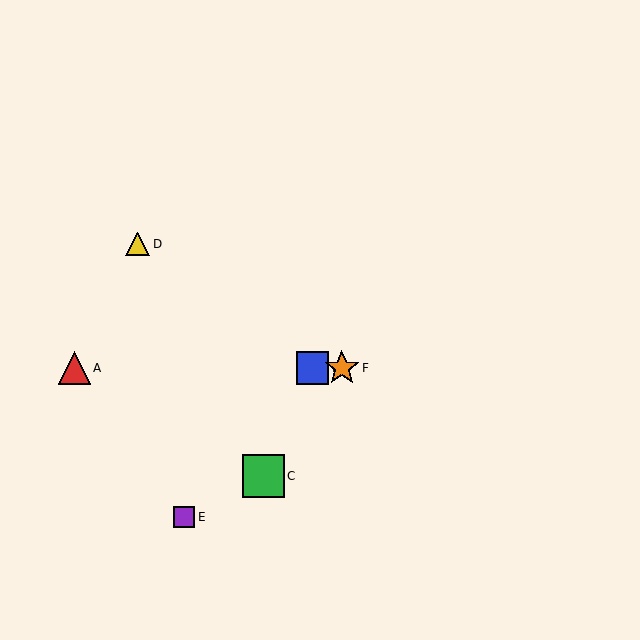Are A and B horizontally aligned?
Yes, both are at y≈368.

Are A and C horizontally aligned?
No, A is at y≈368 and C is at y≈476.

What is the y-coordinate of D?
Object D is at y≈244.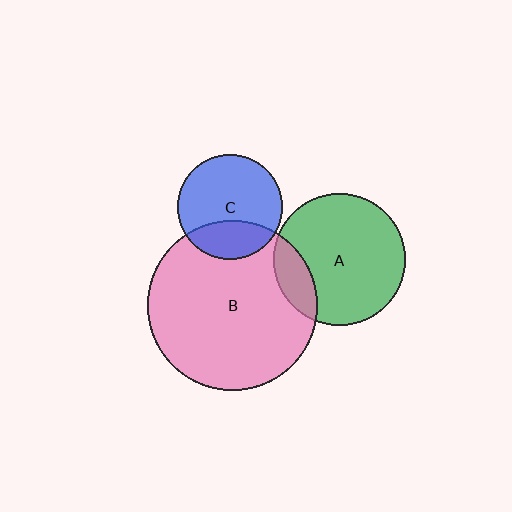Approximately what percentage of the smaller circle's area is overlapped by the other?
Approximately 15%.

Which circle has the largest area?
Circle B (pink).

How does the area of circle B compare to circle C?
Approximately 2.6 times.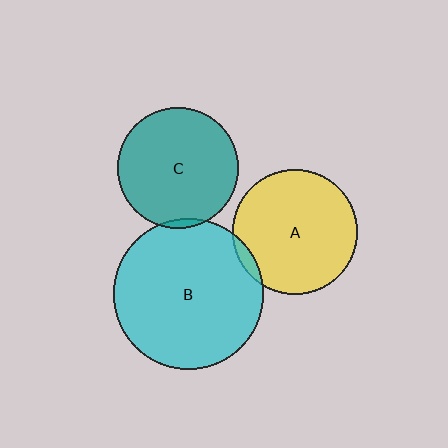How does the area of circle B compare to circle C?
Approximately 1.5 times.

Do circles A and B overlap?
Yes.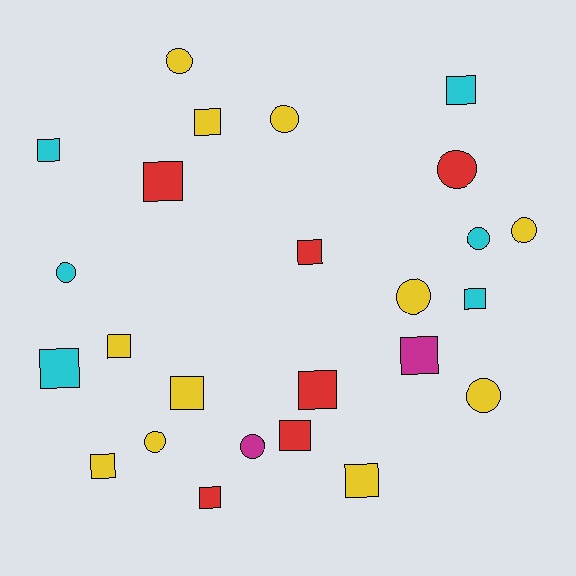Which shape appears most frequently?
Square, with 15 objects.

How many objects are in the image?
There are 25 objects.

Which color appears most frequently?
Yellow, with 11 objects.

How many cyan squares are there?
There are 4 cyan squares.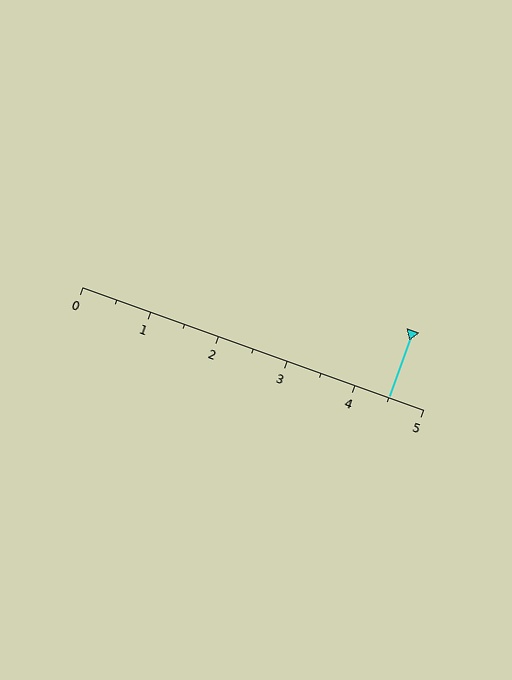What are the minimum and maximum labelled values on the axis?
The axis runs from 0 to 5.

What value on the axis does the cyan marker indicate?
The marker indicates approximately 4.5.